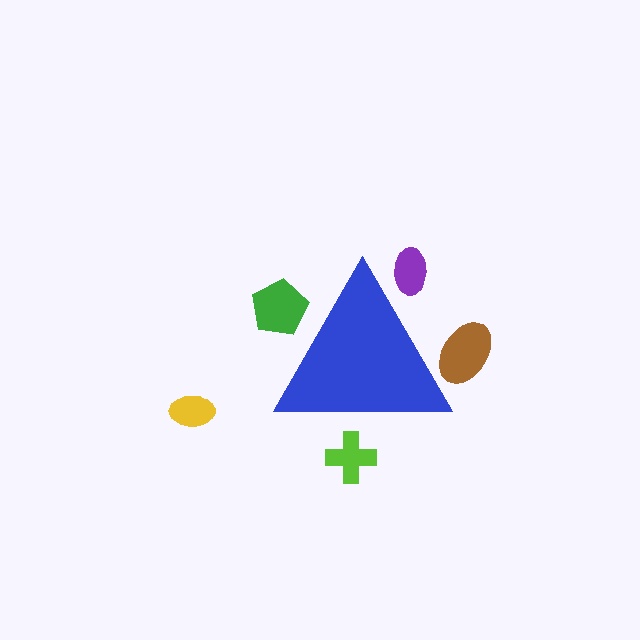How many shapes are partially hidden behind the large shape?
4 shapes are partially hidden.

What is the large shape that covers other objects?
A blue triangle.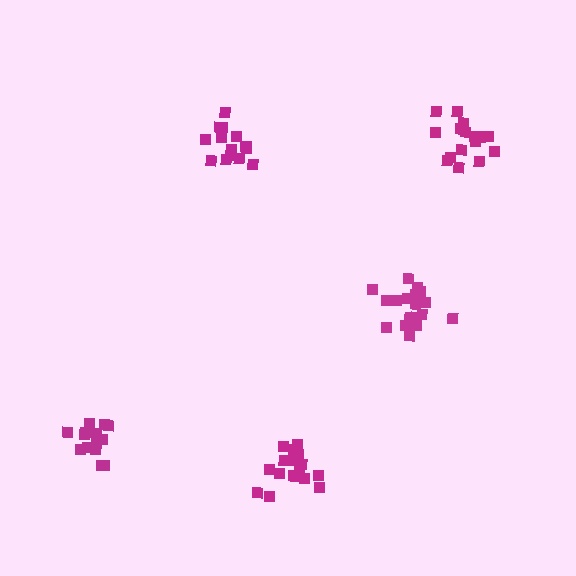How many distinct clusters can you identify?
There are 5 distinct clusters.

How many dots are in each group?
Group 1: 20 dots, Group 2: 15 dots, Group 3: 15 dots, Group 4: 19 dots, Group 5: 17 dots (86 total).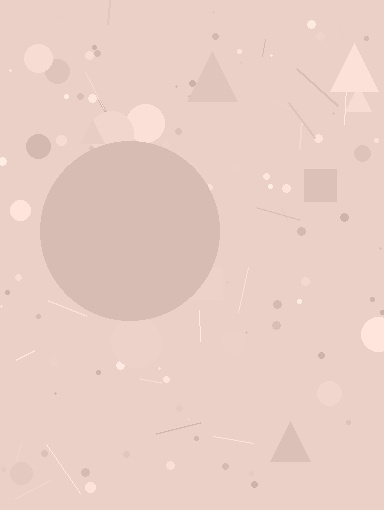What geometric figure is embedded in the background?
A circle is embedded in the background.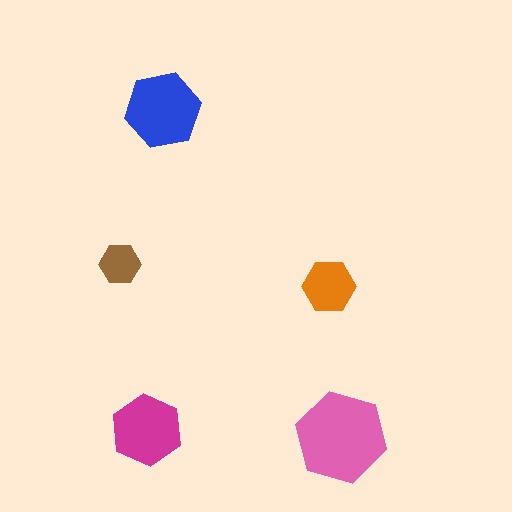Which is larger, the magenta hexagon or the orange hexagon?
The magenta one.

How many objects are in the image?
There are 5 objects in the image.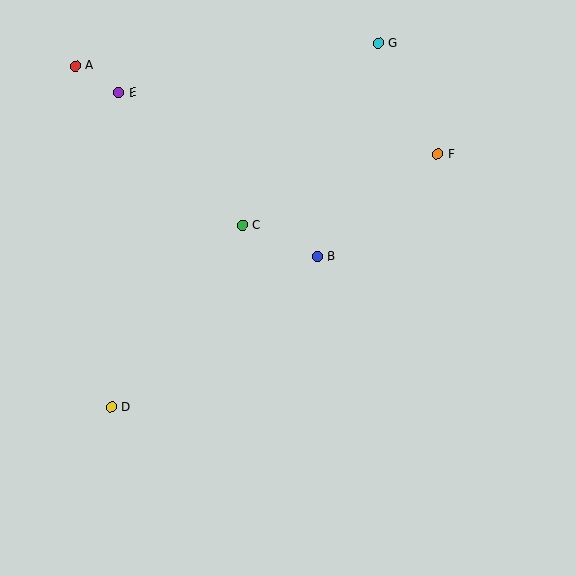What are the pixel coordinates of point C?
Point C is at (242, 225).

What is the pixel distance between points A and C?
The distance between A and C is 231 pixels.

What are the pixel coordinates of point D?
Point D is at (111, 407).